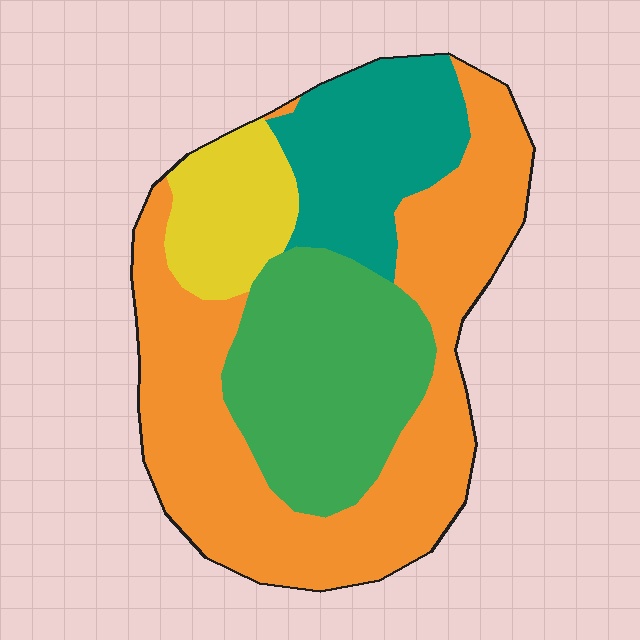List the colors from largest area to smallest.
From largest to smallest: orange, green, teal, yellow.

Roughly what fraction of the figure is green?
Green takes up about one quarter (1/4) of the figure.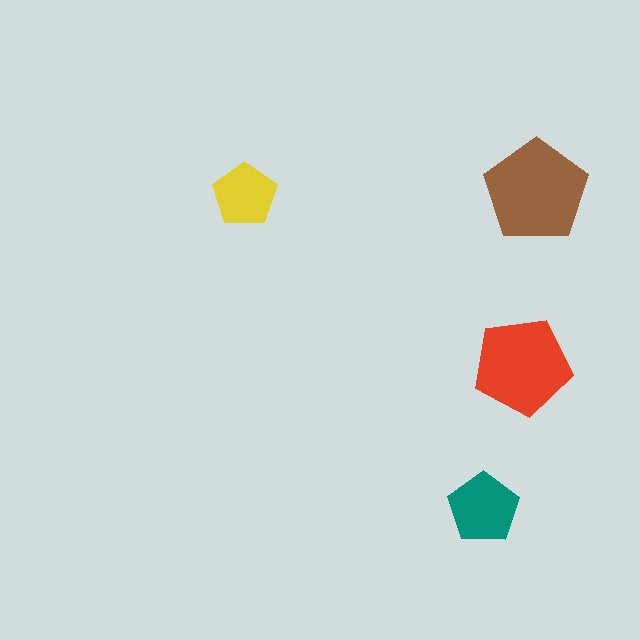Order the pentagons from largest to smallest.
the brown one, the red one, the teal one, the yellow one.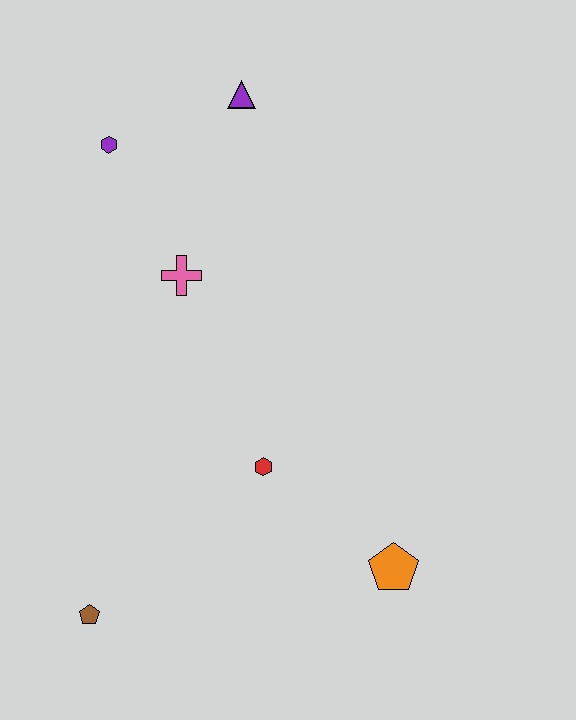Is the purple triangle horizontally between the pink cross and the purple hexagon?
No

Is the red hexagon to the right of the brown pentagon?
Yes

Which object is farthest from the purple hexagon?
The orange pentagon is farthest from the purple hexagon.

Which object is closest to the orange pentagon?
The red hexagon is closest to the orange pentagon.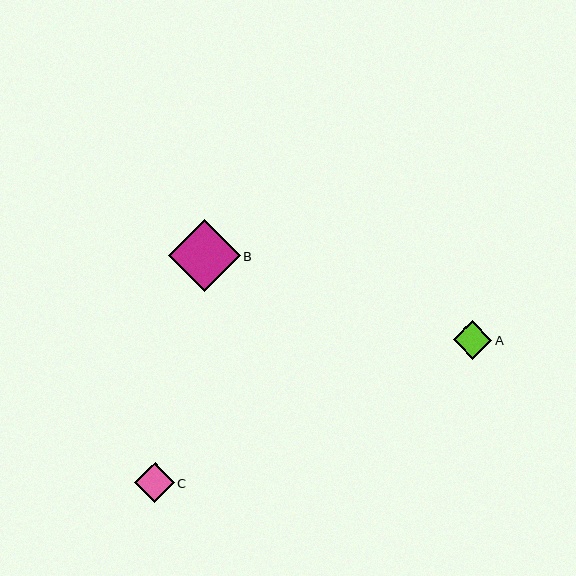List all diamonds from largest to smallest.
From largest to smallest: B, C, A.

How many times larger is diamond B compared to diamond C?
Diamond B is approximately 1.8 times the size of diamond C.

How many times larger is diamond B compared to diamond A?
Diamond B is approximately 1.9 times the size of diamond A.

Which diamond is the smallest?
Diamond A is the smallest with a size of approximately 39 pixels.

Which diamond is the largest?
Diamond B is the largest with a size of approximately 72 pixels.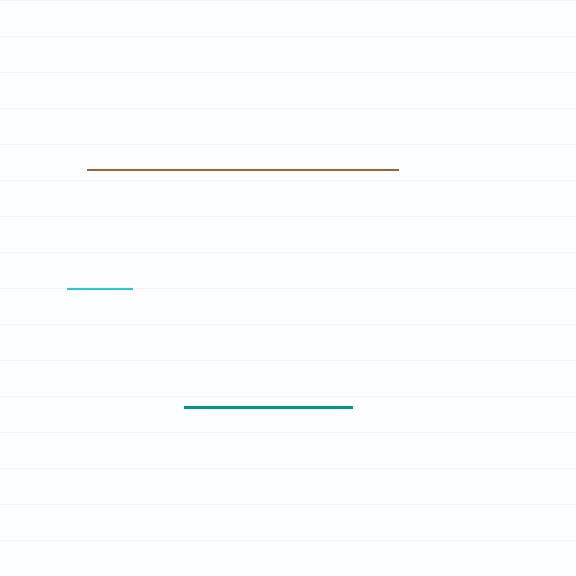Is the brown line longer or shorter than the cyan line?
The brown line is longer than the cyan line.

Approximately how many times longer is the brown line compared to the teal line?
The brown line is approximately 1.8 times the length of the teal line.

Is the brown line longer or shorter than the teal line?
The brown line is longer than the teal line.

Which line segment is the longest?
The brown line is the longest at approximately 311 pixels.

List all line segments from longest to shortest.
From longest to shortest: brown, teal, cyan.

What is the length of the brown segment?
The brown segment is approximately 311 pixels long.